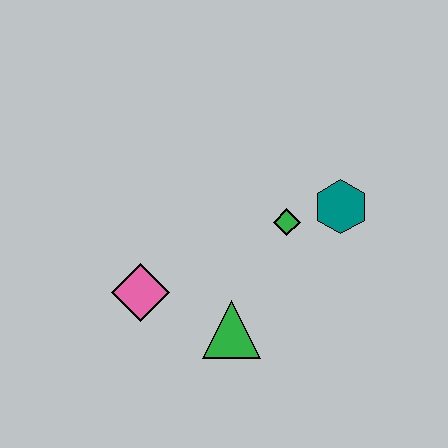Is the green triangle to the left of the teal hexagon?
Yes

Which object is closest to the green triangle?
The pink diamond is closest to the green triangle.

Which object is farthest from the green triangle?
The teal hexagon is farthest from the green triangle.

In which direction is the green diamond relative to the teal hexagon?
The green diamond is to the left of the teal hexagon.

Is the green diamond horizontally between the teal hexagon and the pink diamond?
Yes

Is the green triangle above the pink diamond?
No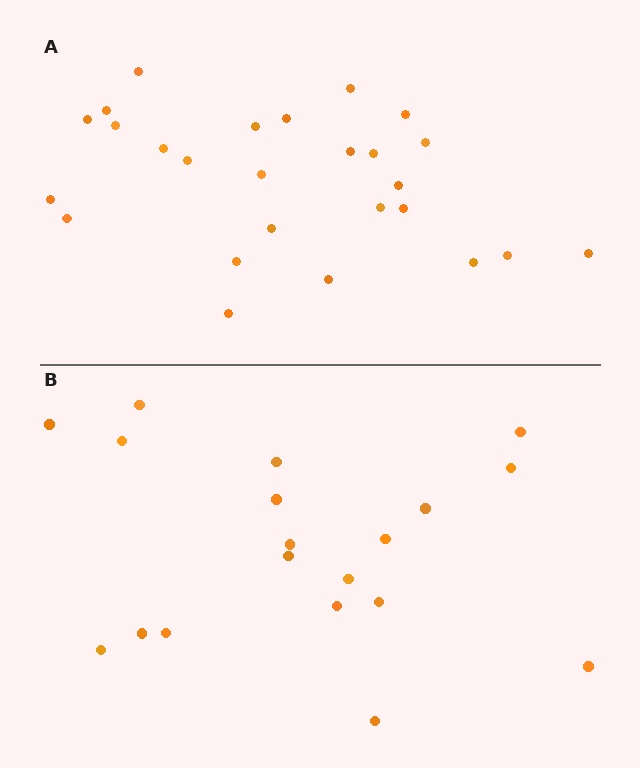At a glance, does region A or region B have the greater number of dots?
Region A (the top region) has more dots.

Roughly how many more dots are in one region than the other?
Region A has roughly 8 or so more dots than region B.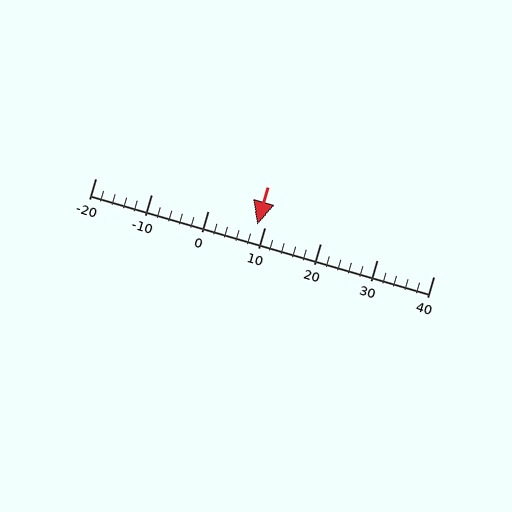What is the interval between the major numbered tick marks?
The major tick marks are spaced 10 units apart.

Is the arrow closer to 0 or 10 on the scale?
The arrow is closer to 10.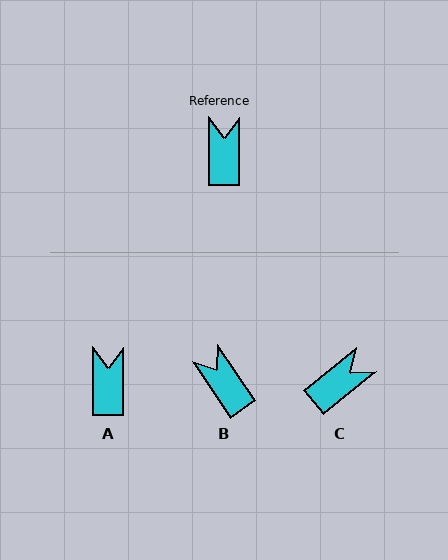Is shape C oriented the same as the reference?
No, it is off by about 51 degrees.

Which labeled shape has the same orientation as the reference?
A.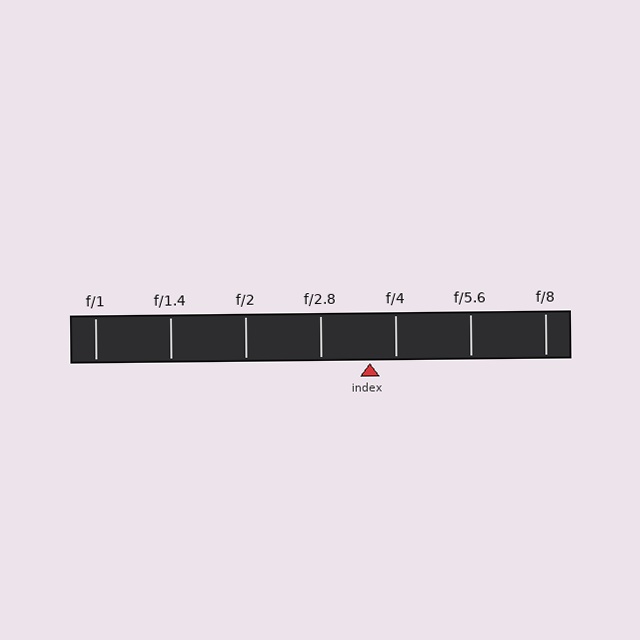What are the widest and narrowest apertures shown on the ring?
The widest aperture shown is f/1 and the narrowest is f/8.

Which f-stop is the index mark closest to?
The index mark is closest to f/4.